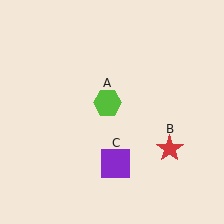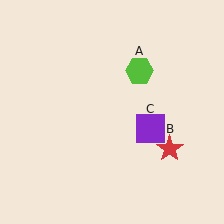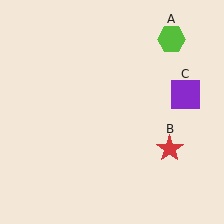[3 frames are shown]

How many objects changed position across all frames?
2 objects changed position: lime hexagon (object A), purple square (object C).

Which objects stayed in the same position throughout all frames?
Red star (object B) remained stationary.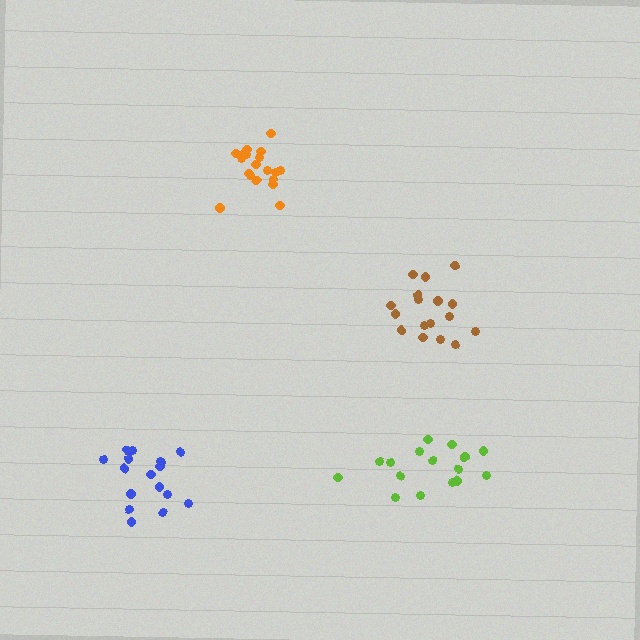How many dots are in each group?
Group 1: 16 dots, Group 2: 17 dots, Group 3: 17 dots, Group 4: 19 dots (69 total).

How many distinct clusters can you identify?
There are 4 distinct clusters.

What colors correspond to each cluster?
The clusters are colored: lime, brown, blue, orange.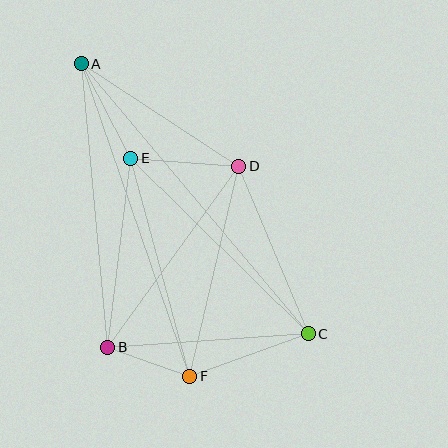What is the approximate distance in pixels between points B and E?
The distance between B and E is approximately 191 pixels.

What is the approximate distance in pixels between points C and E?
The distance between C and E is approximately 250 pixels.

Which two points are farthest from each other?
Points A and C are farthest from each other.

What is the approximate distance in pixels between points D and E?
The distance between D and E is approximately 108 pixels.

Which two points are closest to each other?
Points B and F are closest to each other.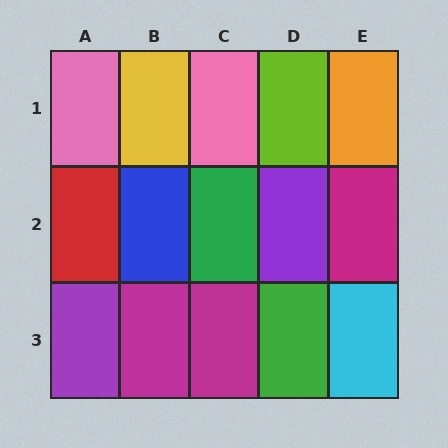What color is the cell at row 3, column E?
Cyan.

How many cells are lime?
1 cell is lime.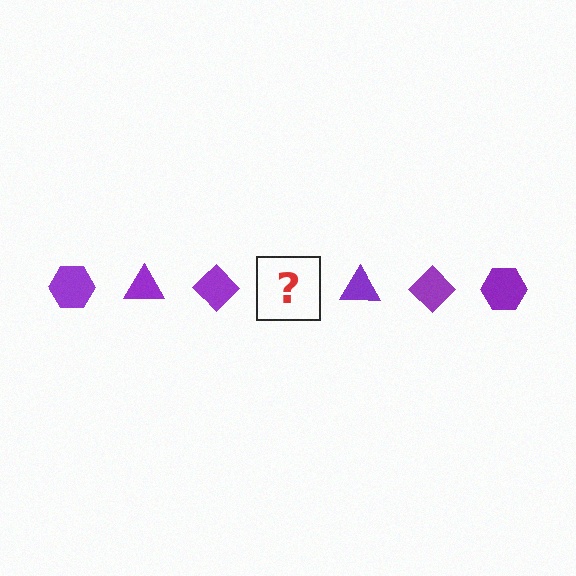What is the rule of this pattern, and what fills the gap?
The rule is that the pattern cycles through hexagon, triangle, diamond shapes in purple. The gap should be filled with a purple hexagon.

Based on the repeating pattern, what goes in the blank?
The blank should be a purple hexagon.